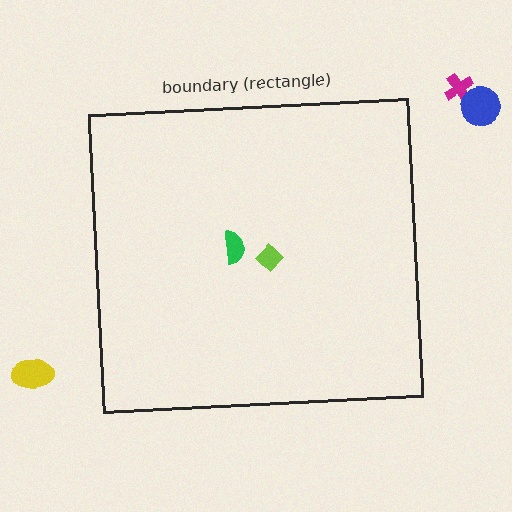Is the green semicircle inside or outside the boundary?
Inside.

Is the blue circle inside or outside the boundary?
Outside.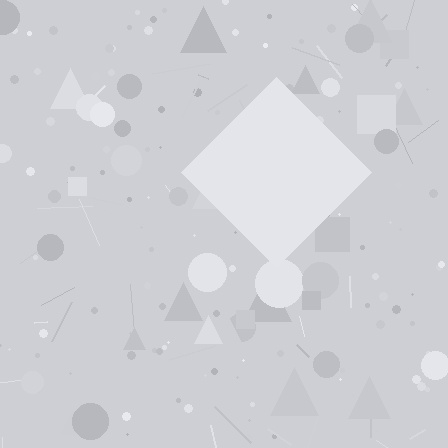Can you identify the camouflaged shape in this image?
The camouflaged shape is a diamond.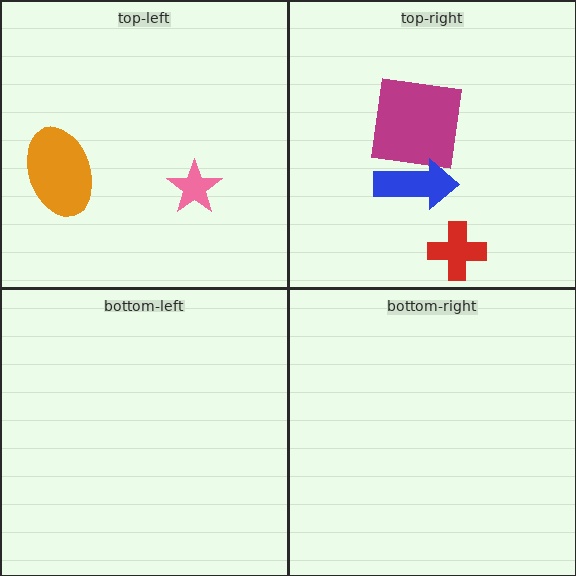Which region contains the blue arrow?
The top-right region.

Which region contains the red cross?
The top-right region.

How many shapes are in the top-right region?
3.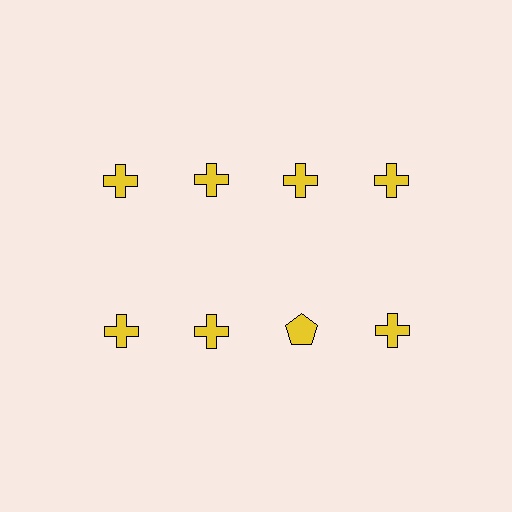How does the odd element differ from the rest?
It has a different shape: pentagon instead of cross.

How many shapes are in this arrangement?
There are 8 shapes arranged in a grid pattern.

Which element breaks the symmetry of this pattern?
The yellow pentagon in the second row, center column breaks the symmetry. All other shapes are yellow crosses.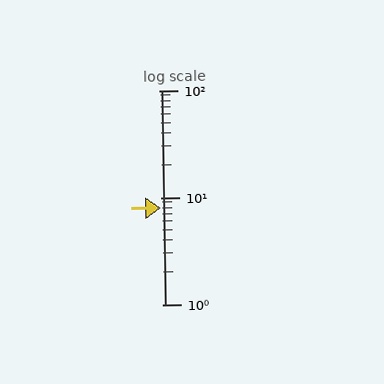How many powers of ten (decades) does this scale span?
The scale spans 2 decades, from 1 to 100.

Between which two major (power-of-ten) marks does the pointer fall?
The pointer is between 1 and 10.